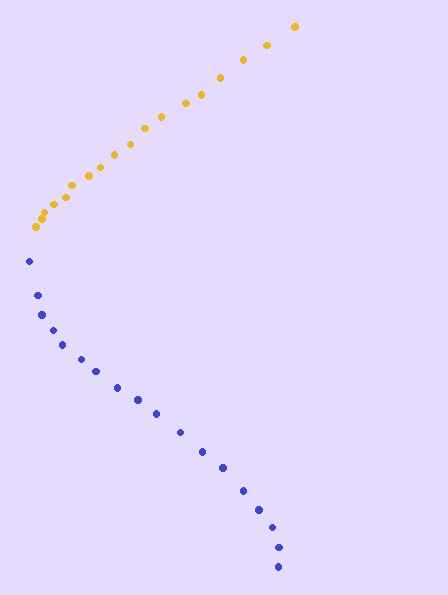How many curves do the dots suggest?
There are 2 distinct paths.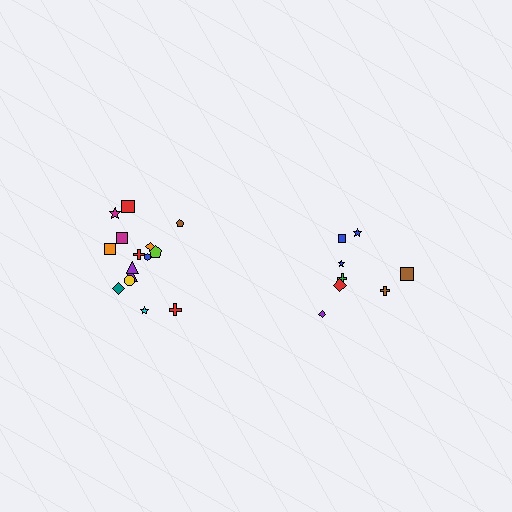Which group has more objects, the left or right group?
The left group.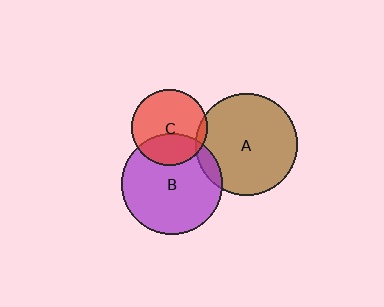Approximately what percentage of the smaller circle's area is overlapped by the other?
Approximately 10%.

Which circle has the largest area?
Circle A (brown).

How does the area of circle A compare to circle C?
Approximately 1.8 times.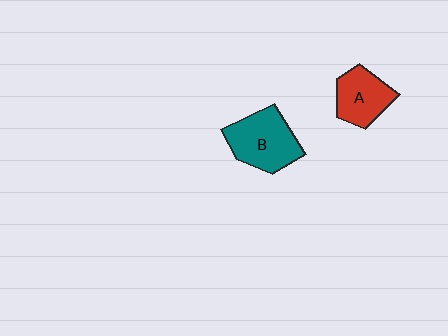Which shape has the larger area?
Shape B (teal).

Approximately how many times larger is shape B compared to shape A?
Approximately 1.3 times.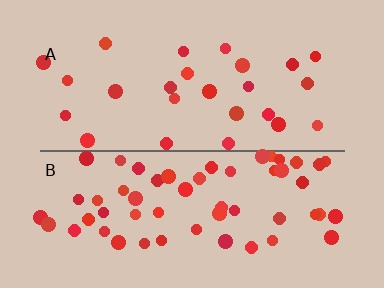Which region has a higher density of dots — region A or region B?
B (the bottom).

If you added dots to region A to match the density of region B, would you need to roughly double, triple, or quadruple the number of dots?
Approximately double.